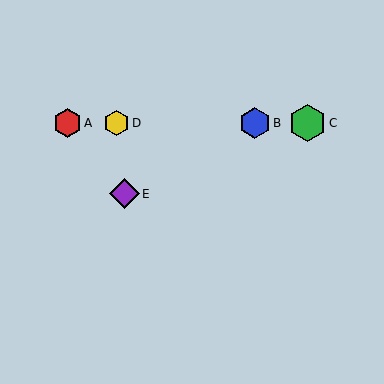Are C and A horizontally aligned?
Yes, both are at y≈123.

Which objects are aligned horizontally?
Objects A, B, C, D are aligned horizontally.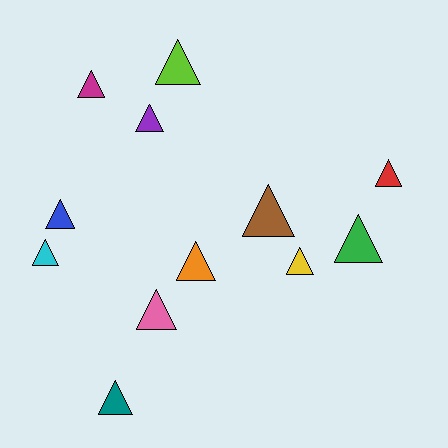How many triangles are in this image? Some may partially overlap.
There are 12 triangles.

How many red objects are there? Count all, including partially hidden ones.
There is 1 red object.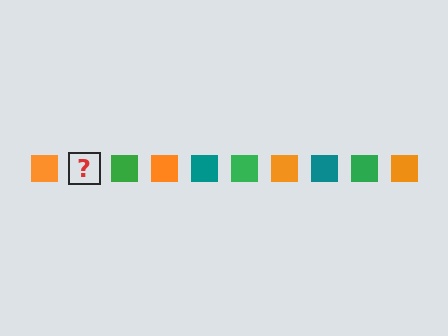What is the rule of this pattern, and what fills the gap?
The rule is that the pattern cycles through orange, teal, green squares. The gap should be filled with a teal square.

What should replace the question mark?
The question mark should be replaced with a teal square.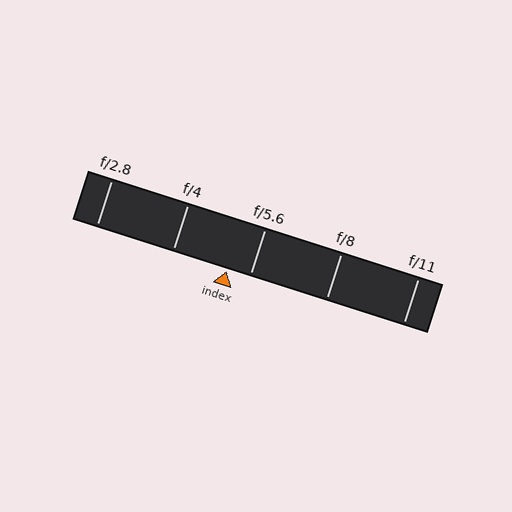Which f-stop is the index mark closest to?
The index mark is closest to f/5.6.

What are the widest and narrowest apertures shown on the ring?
The widest aperture shown is f/2.8 and the narrowest is f/11.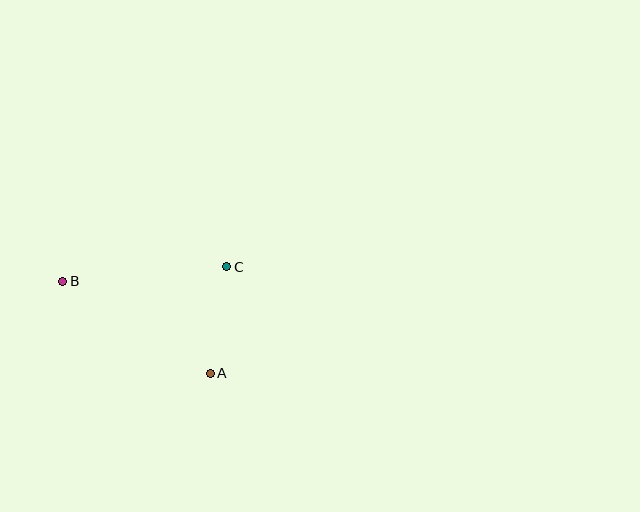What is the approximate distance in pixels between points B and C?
The distance between B and C is approximately 165 pixels.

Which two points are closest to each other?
Points A and C are closest to each other.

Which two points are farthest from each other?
Points A and B are farthest from each other.